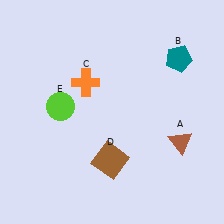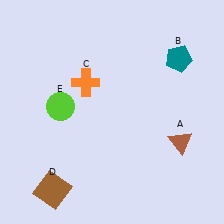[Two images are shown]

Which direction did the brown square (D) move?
The brown square (D) moved left.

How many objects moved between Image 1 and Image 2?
1 object moved between the two images.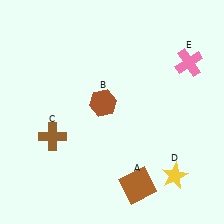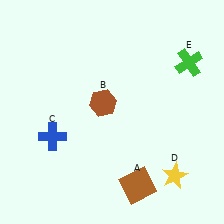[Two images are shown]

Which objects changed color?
C changed from brown to blue. E changed from pink to green.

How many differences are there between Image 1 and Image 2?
There are 2 differences between the two images.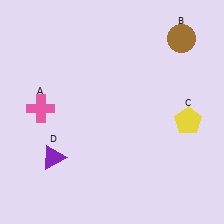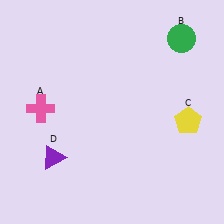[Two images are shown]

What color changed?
The circle (B) changed from brown in Image 1 to green in Image 2.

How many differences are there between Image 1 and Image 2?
There is 1 difference between the two images.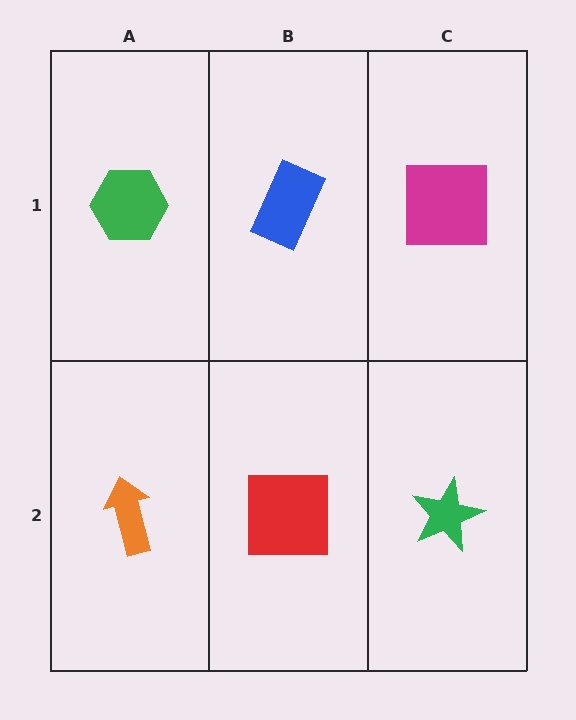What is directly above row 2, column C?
A magenta square.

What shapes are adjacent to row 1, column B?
A red square (row 2, column B), a green hexagon (row 1, column A), a magenta square (row 1, column C).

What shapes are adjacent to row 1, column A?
An orange arrow (row 2, column A), a blue rectangle (row 1, column B).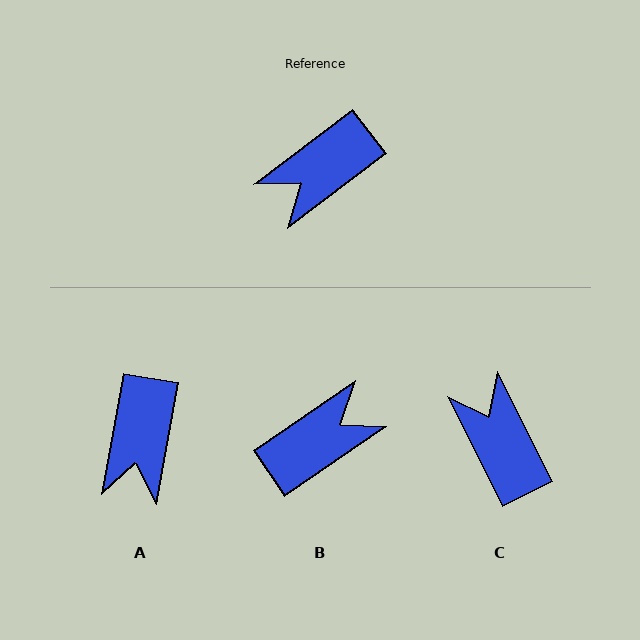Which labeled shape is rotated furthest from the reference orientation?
B, about 177 degrees away.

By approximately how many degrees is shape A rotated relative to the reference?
Approximately 42 degrees counter-clockwise.